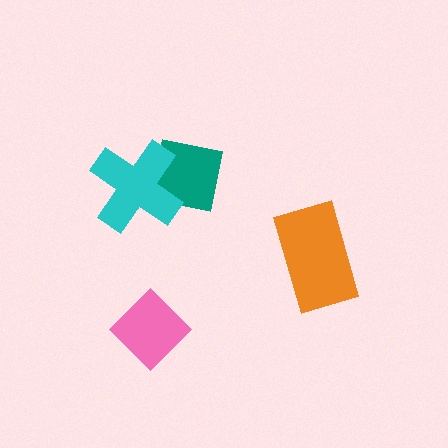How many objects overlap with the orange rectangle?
0 objects overlap with the orange rectangle.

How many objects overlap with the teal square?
1 object overlaps with the teal square.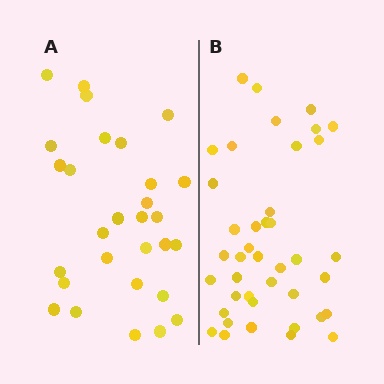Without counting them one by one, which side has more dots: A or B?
Region B (the right region) has more dots.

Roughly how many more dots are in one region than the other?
Region B has roughly 12 or so more dots than region A.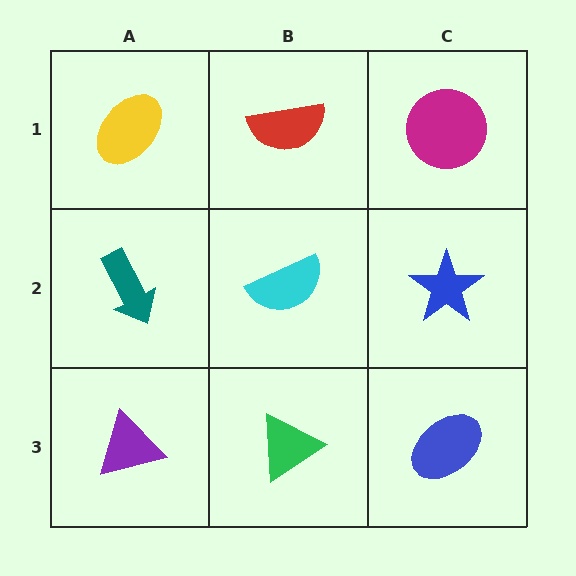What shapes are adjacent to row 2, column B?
A red semicircle (row 1, column B), a green triangle (row 3, column B), a teal arrow (row 2, column A), a blue star (row 2, column C).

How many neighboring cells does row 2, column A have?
3.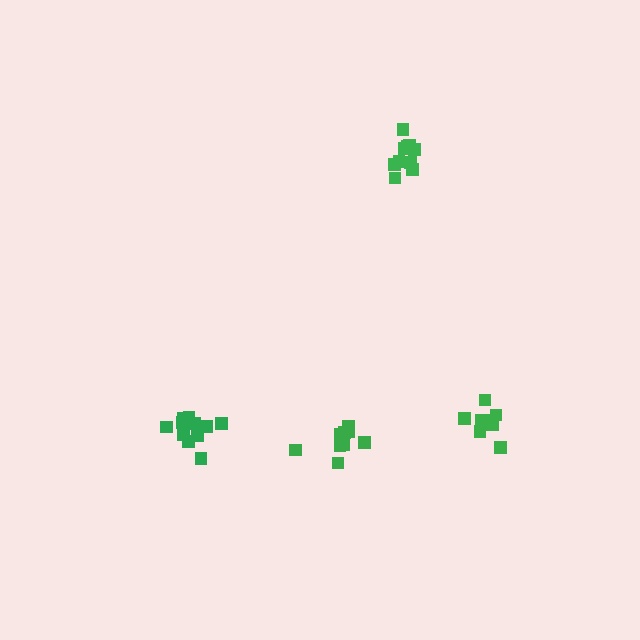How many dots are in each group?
Group 1: 11 dots, Group 2: 10 dots, Group 3: 9 dots, Group 4: 9 dots (39 total).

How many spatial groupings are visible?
There are 4 spatial groupings.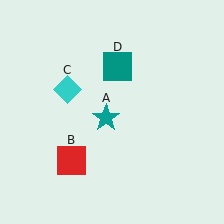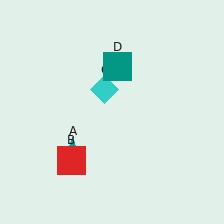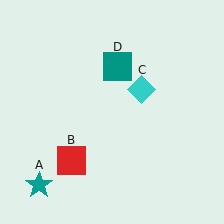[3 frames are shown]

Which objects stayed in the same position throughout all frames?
Red square (object B) and teal square (object D) remained stationary.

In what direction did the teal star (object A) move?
The teal star (object A) moved down and to the left.